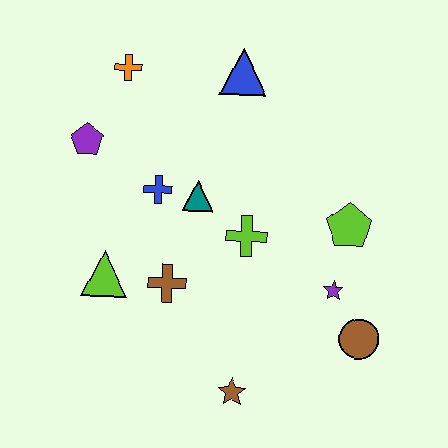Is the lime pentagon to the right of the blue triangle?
Yes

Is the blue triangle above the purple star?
Yes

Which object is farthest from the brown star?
The orange cross is farthest from the brown star.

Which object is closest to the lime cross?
The teal triangle is closest to the lime cross.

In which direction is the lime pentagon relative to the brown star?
The lime pentagon is above the brown star.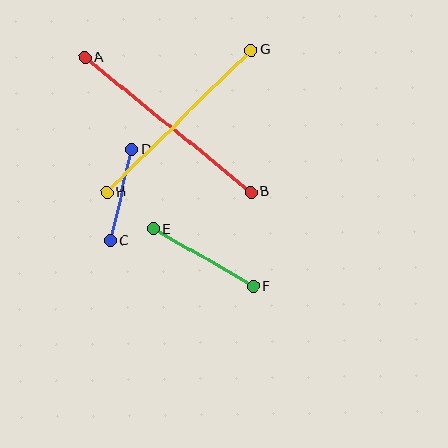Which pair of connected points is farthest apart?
Points A and B are farthest apart.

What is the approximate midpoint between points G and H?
The midpoint is at approximately (179, 121) pixels.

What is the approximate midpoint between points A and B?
The midpoint is at approximately (168, 124) pixels.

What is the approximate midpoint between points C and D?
The midpoint is at approximately (121, 195) pixels.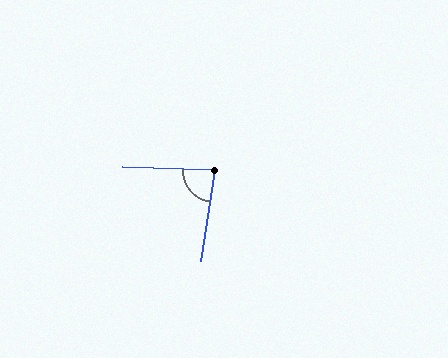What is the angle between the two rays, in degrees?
Approximately 83 degrees.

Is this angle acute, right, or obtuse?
It is acute.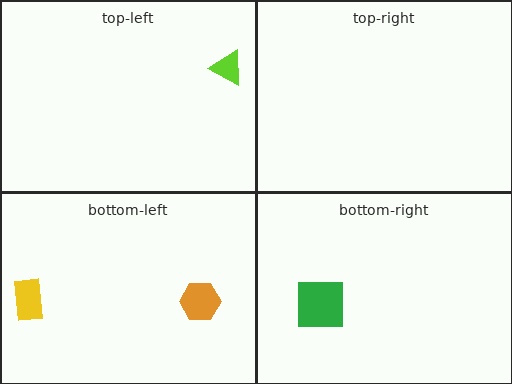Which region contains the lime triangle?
The top-left region.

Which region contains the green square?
The bottom-right region.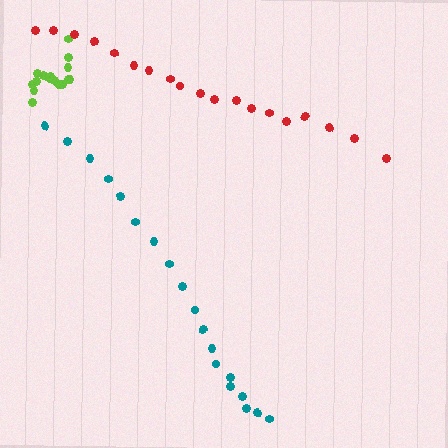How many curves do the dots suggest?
There are 3 distinct paths.